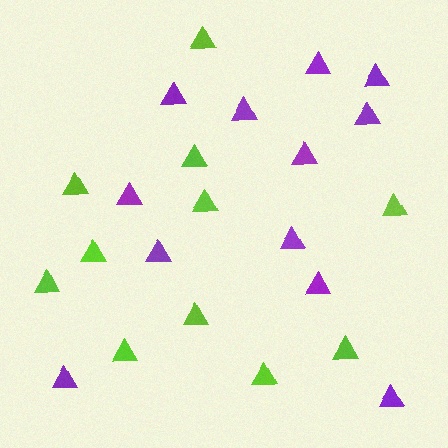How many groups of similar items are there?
There are 2 groups: one group of lime triangles (11) and one group of purple triangles (12).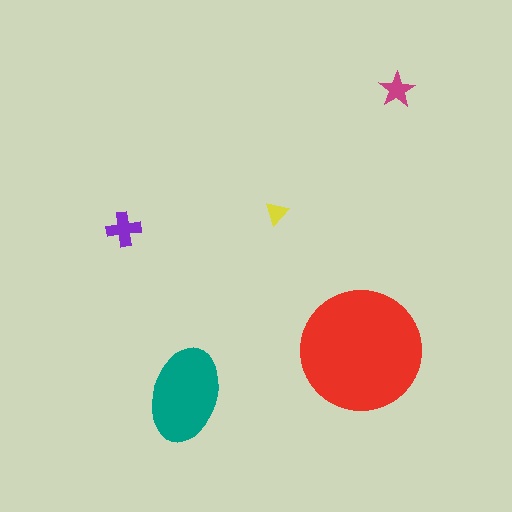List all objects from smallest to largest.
The yellow triangle, the magenta star, the purple cross, the teal ellipse, the red circle.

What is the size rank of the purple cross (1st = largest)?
3rd.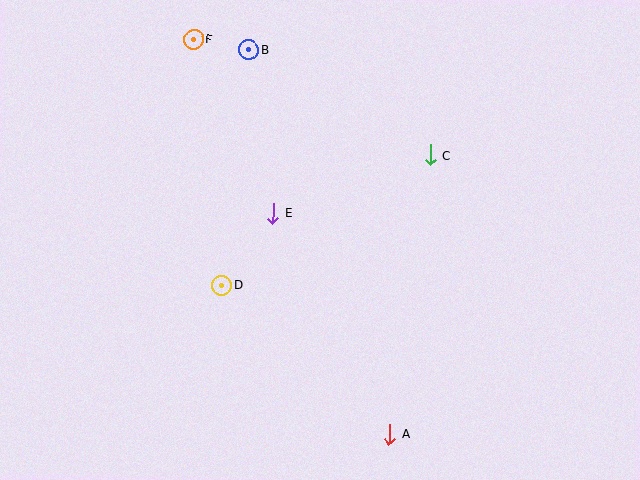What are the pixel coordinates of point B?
Point B is at (249, 50).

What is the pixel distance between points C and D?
The distance between C and D is 245 pixels.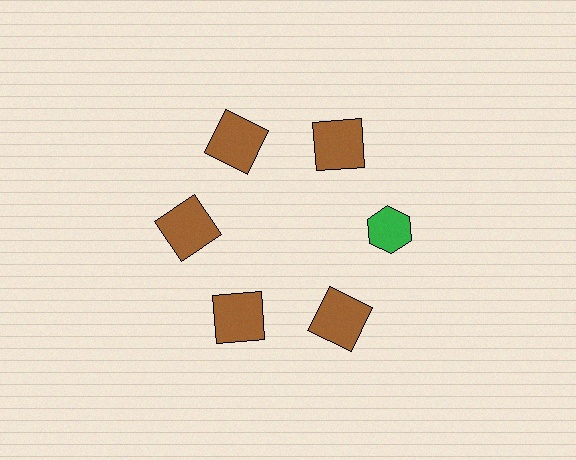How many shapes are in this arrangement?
There are 6 shapes arranged in a ring pattern.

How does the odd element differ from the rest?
It differs in both color (green instead of brown) and shape (hexagon instead of square).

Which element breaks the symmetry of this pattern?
The green hexagon at roughly the 3 o'clock position breaks the symmetry. All other shapes are brown squares.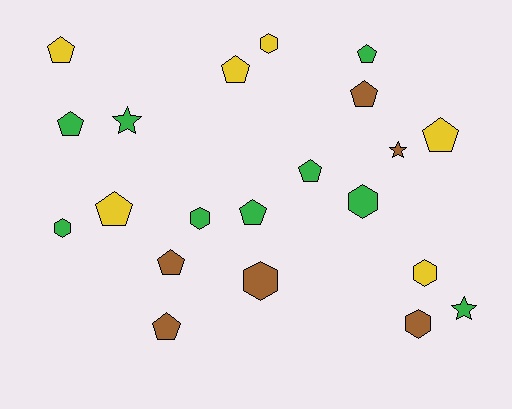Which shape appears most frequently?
Pentagon, with 11 objects.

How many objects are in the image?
There are 21 objects.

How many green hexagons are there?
There are 3 green hexagons.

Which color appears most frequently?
Green, with 9 objects.